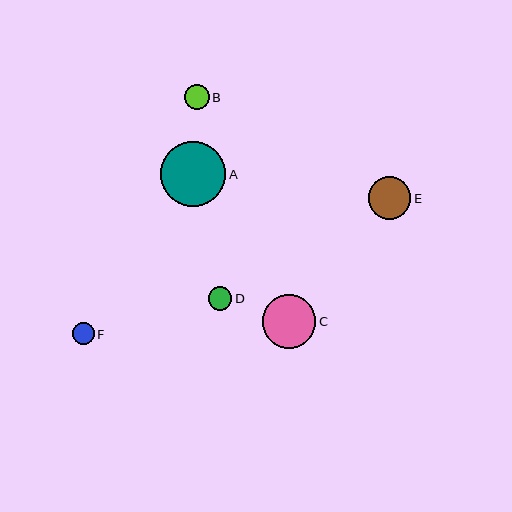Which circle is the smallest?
Circle F is the smallest with a size of approximately 22 pixels.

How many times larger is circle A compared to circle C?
Circle A is approximately 1.2 times the size of circle C.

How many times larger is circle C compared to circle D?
Circle C is approximately 2.3 times the size of circle D.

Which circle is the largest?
Circle A is the largest with a size of approximately 65 pixels.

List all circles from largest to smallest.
From largest to smallest: A, C, E, B, D, F.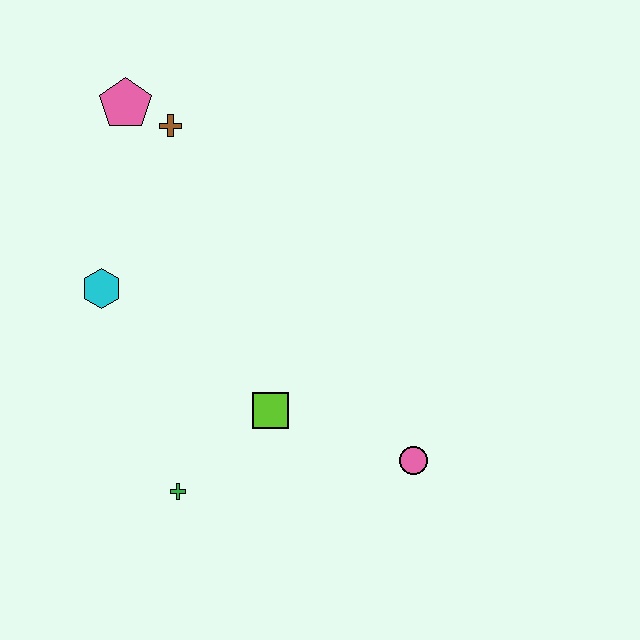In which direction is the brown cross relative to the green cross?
The brown cross is above the green cross.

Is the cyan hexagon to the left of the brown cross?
Yes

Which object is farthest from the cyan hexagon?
The pink circle is farthest from the cyan hexagon.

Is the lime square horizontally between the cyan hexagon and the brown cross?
No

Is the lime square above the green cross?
Yes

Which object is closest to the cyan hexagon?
The brown cross is closest to the cyan hexagon.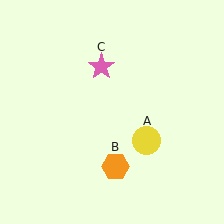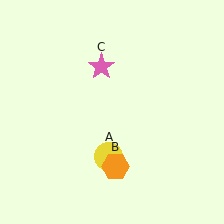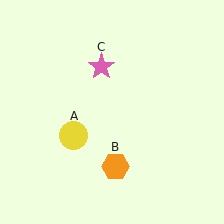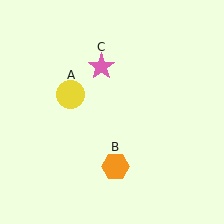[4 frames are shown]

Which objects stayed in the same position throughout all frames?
Orange hexagon (object B) and pink star (object C) remained stationary.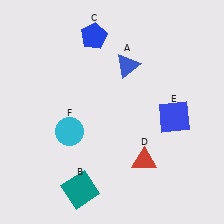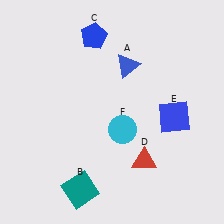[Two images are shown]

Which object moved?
The cyan circle (F) moved right.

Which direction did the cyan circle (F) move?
The cyan circle (F) moved right.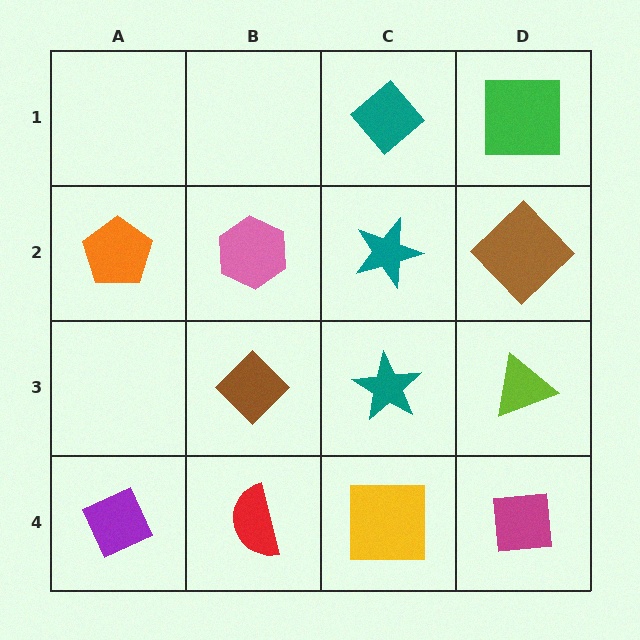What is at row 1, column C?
A teal diamond.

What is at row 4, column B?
A red semicircle.